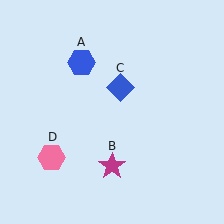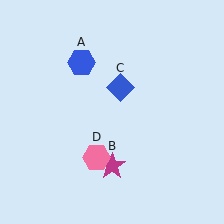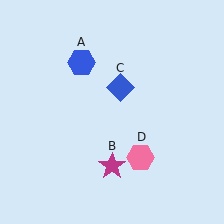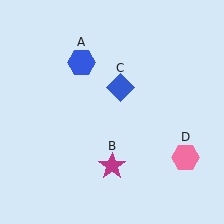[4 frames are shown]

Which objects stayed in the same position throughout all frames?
Blue hexagon (object A) and magenta star (object B) and blue diamond (object C) remained stationary.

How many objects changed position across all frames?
1 object changed position: pink hexagon (object D).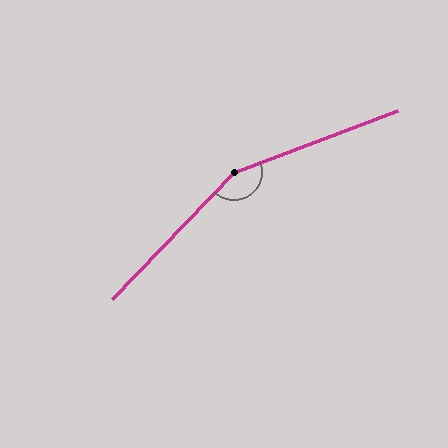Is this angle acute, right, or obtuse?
It is obtuse.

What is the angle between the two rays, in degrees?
Approximately 154 degrees.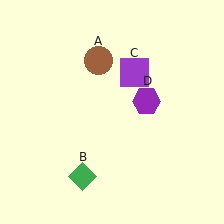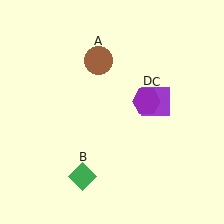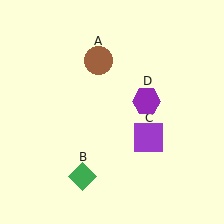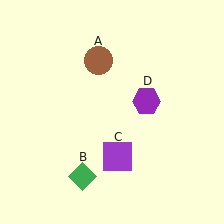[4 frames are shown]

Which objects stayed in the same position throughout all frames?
Brown circle (object A) and green diamond (object B) and purple hexagon (object D) remained stationary.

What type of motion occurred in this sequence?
The purple square (object C) rotated clockwise around the center of the scene.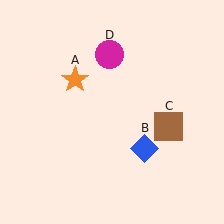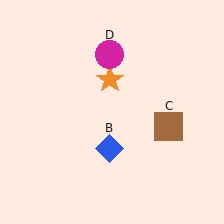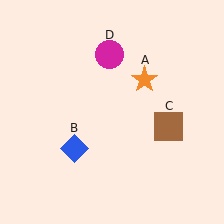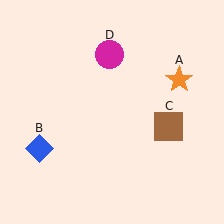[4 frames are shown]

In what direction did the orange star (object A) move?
The orange star (object A) moved right.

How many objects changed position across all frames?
2 objects changed position: orange star (object A), blue diamond (object B).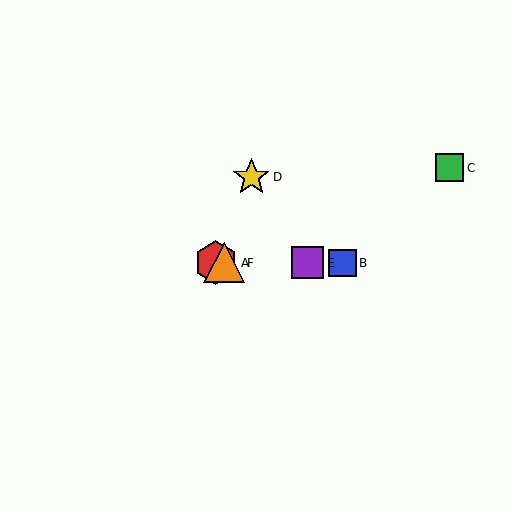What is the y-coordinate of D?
Object D is at y≈177.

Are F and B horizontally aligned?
Yes, both are at y≈263.